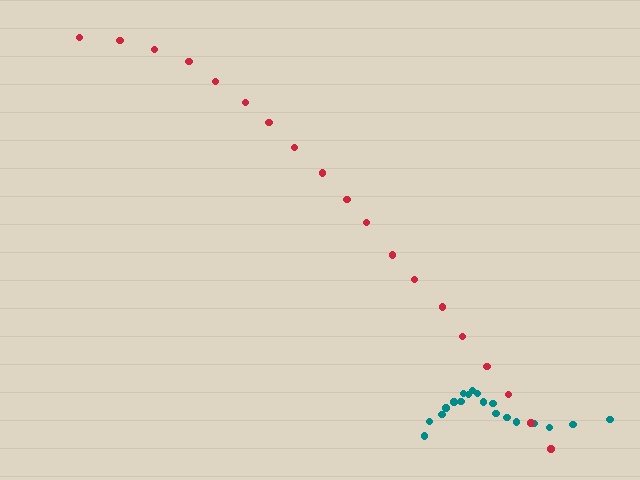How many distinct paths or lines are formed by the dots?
There are 2 distinct paths.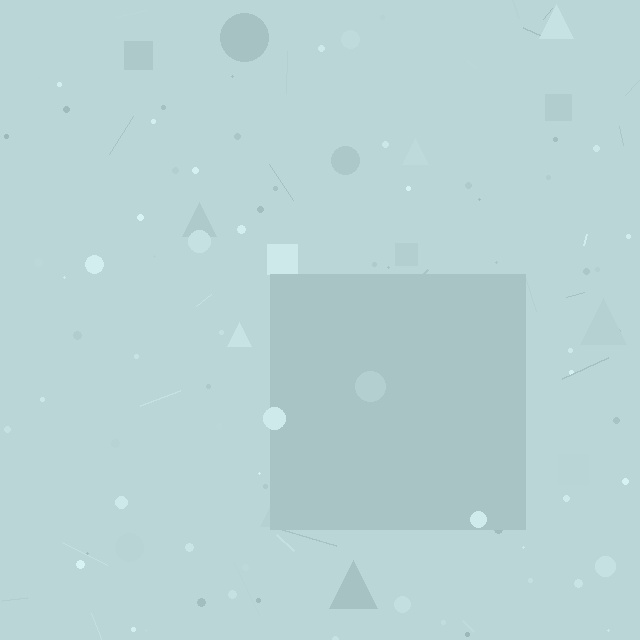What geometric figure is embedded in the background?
A square is embedded in the background.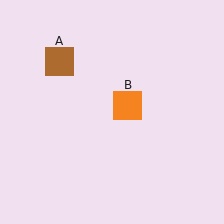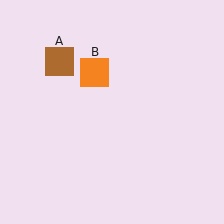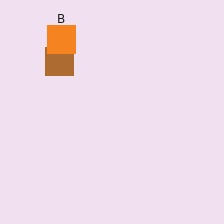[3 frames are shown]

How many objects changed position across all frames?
1 object changed position: orange square (object B).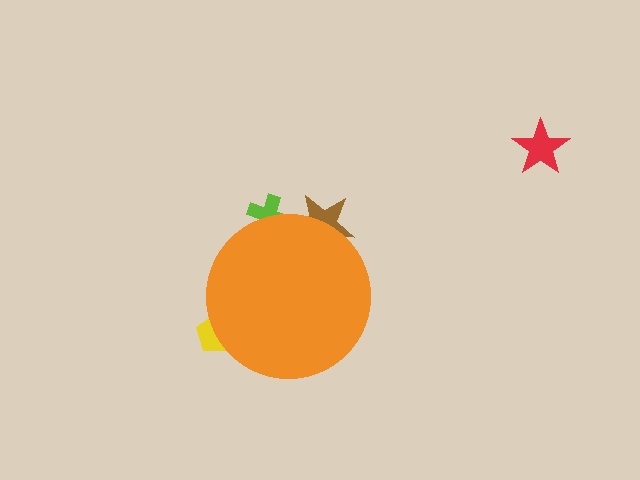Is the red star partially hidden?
No, the red star is fully visible.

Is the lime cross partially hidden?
Yes, the lime cross is partially hidden behind the orange circle.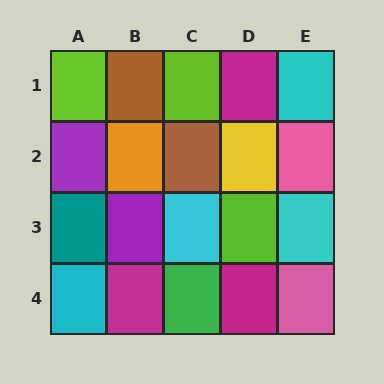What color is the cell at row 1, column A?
Lime.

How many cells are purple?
2 cells are purple.